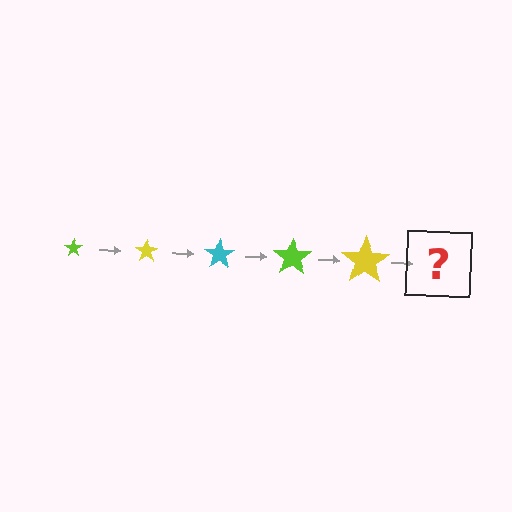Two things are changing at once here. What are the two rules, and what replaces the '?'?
The two rules are that the star grows larger each step and the color cycles through lime, yellow, and cyan. The '?' should be a cyan star, larger than the previous one.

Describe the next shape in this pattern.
It should be a cyan star, larger than the previous one.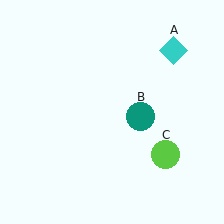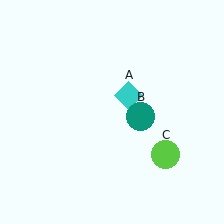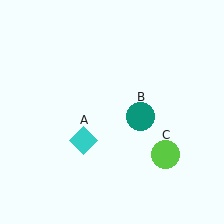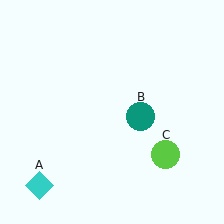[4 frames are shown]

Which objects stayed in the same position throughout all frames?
Teal circle (object B) and lime circle (object C) remained stationary.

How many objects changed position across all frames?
1 object changed position: cyan diamond (object A).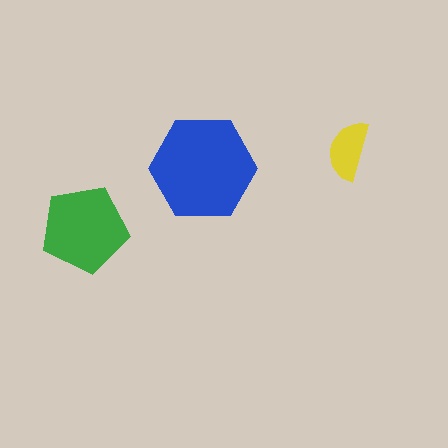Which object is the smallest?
The yellow semicircle.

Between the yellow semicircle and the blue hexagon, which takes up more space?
The blue hexagon.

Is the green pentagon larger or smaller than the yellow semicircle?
Larger.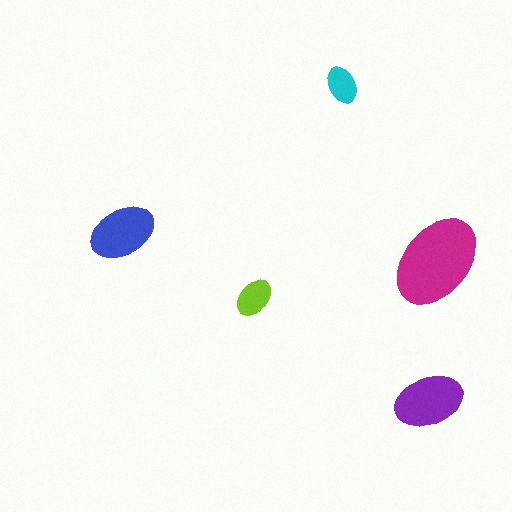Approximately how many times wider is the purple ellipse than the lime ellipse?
About 1.5 times wider.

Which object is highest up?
The cyan ellipse is topmost.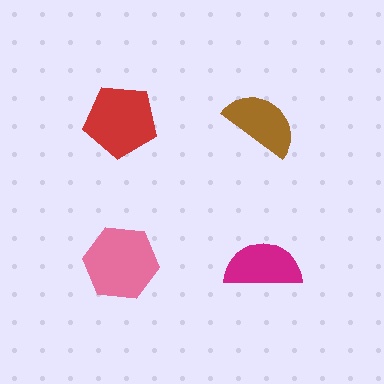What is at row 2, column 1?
A pink hexagon.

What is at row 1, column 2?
A brown semicircle.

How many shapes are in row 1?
2 shapes.